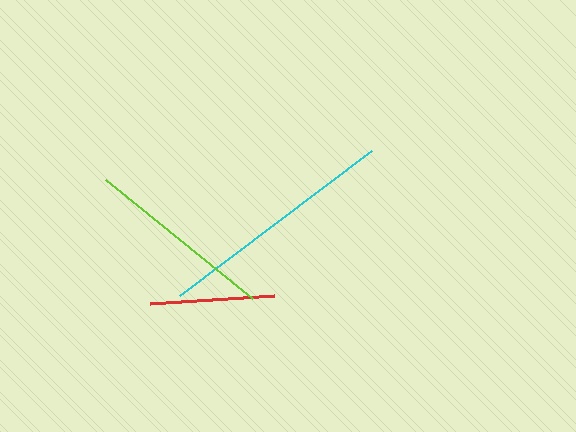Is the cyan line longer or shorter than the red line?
The cyan line is longer than the red line.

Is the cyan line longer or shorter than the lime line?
The cyan line is longer than the lime line.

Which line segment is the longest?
The cyan line is the longest at approximately 241 pixels.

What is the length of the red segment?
The red segment is approximately 124 pixels long.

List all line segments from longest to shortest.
From longest to shortest: cyan, lime, red.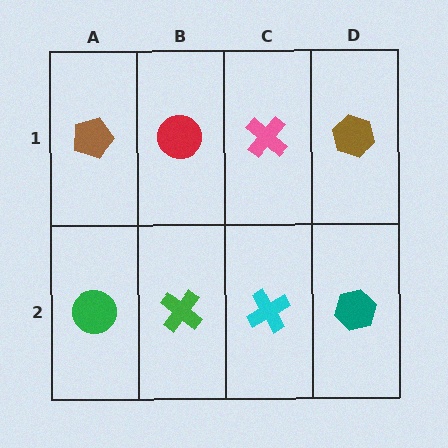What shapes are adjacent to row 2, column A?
A brown pentagon (row 1, column A), a green cross (row 2, column B).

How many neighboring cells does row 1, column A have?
2.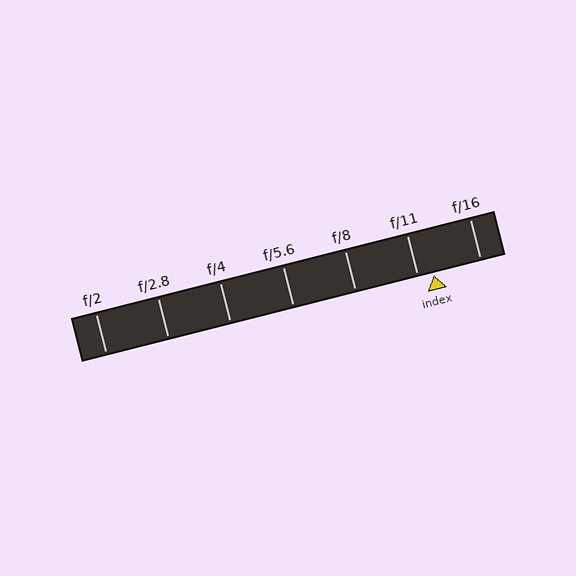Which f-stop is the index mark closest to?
The index mark is closest to f/11.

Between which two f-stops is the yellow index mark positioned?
The index mark is between f/11 and f/16.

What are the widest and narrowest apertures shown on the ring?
The widest aperture shown is f/2 and the narrowest is f/16.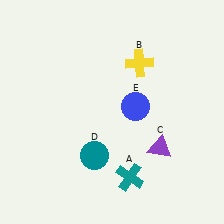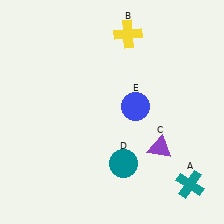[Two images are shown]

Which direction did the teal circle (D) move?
The teal circle (D) moved right.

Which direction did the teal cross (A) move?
The teal cross (A) moved right.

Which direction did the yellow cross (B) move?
The yellow cross (B) moved up.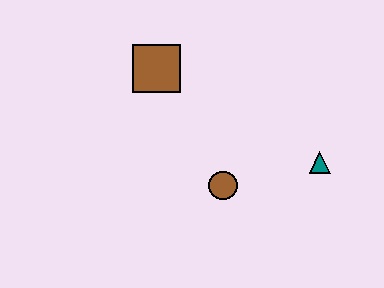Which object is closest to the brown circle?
The teal triangle is closest to the brown circle.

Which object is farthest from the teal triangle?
The brown square is farthest from the teal triangle.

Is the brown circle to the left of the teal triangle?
Yes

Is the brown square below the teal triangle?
No